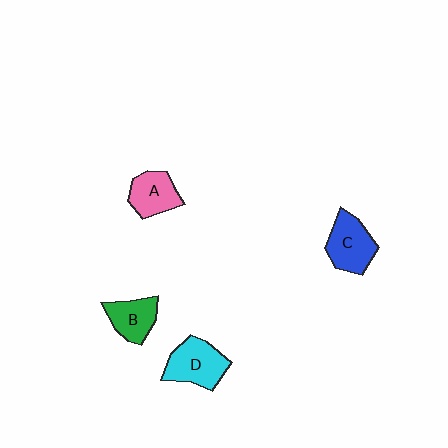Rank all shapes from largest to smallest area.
From largest to smallest: D (cyan), C (blue), A (pink), B (green).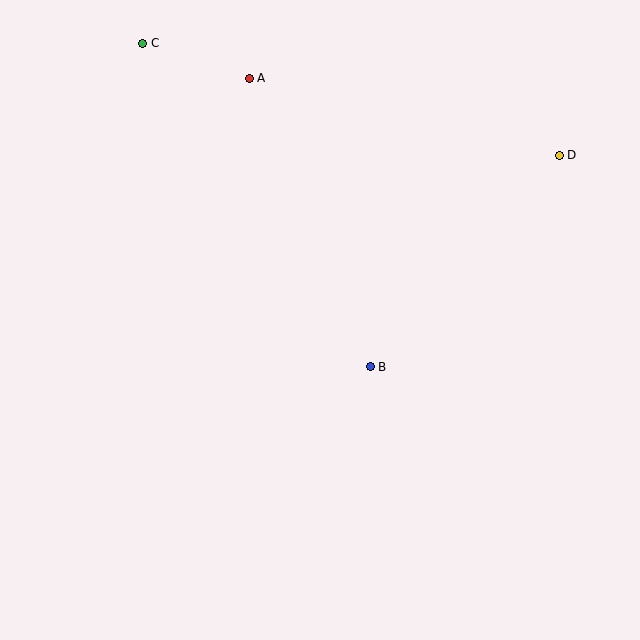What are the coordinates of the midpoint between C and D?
The midpoint between C and D is at (351, 99).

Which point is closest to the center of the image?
Point B at (370, 367) is closest to the center.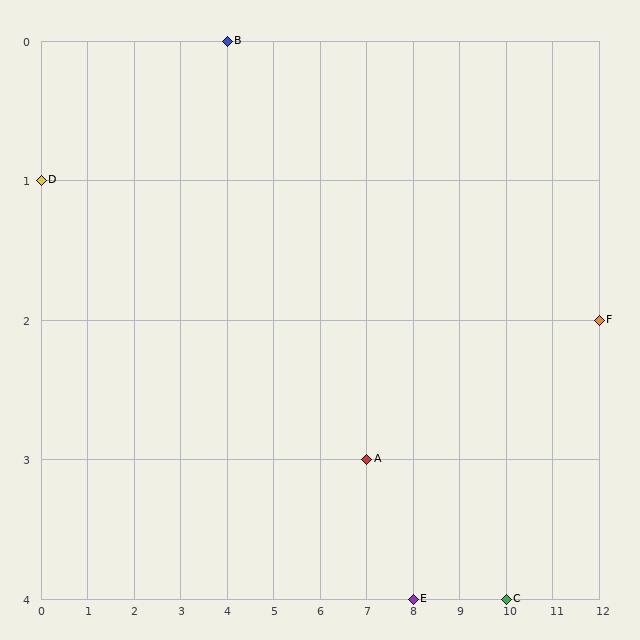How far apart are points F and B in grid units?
Points F and B are 8 columns and 2 rows apart (about 8.2 grid units diagonally).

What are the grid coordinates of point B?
Point B is at grid coordinates (4, 0).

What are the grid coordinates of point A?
Point A is at grid coordinates (7, 3).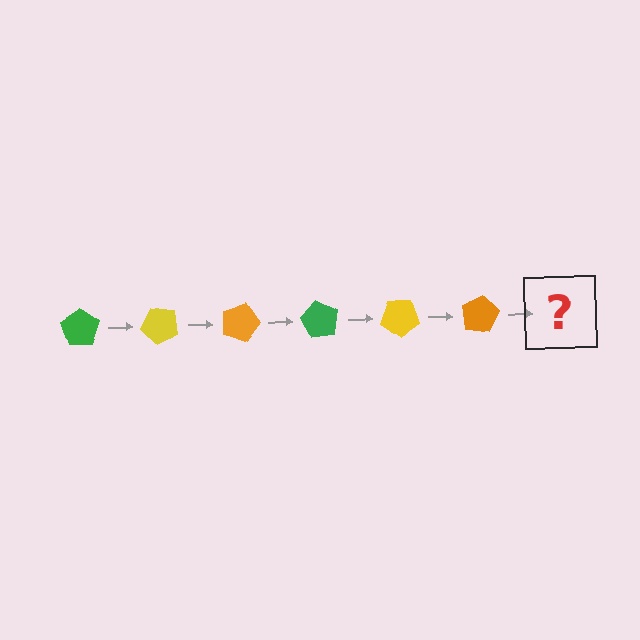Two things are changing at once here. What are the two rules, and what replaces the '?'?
The two rules are that it rotates 45 degrees each step and the color cycles through green, yellow, and orange. The '?' should be a green pentagon, rotated 270 degrees from the start.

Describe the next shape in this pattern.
It should be a green pentagon, rotated 270 degrees from the start.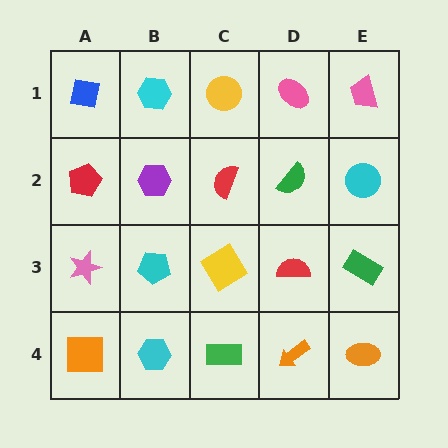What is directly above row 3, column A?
A red pentagon.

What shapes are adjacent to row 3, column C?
A red semicircle (row 2, column C), a green rectangle (row 4, column C), a cyan pentagon (row 3, column B), a red semicircle (row 3, column D).